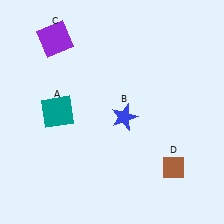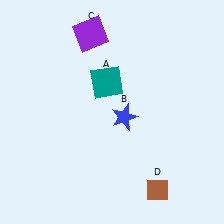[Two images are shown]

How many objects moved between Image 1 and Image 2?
3 objects moved between the two images.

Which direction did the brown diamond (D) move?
The brown diamond (D) moved down.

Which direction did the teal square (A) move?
The teal square (A) moved right.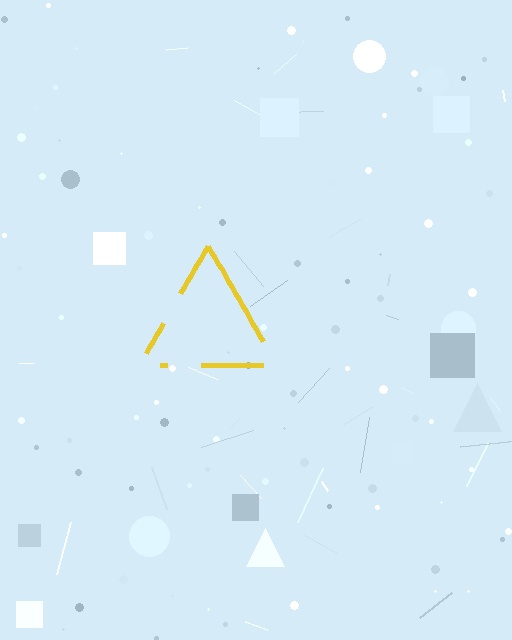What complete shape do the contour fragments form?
The contour fragments form a triangle.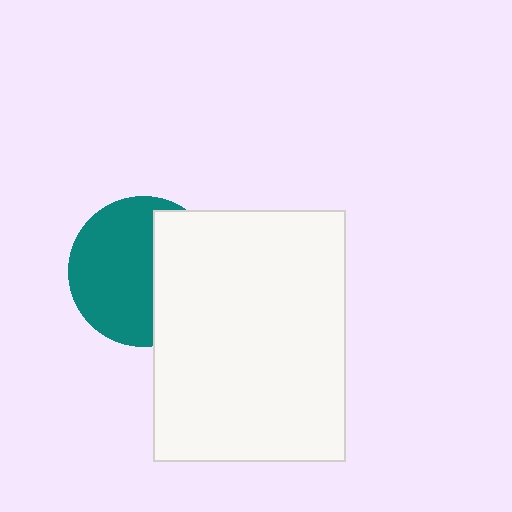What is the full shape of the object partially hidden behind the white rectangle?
The partially hidden object is a teal circle.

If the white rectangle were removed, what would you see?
You would see the complete teal circle.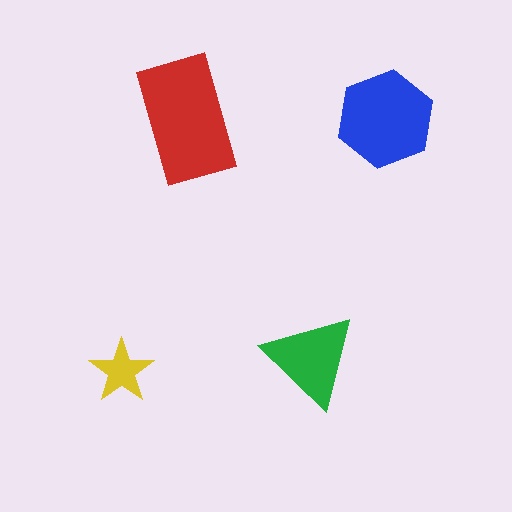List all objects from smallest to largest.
The yellow star, the green triangle, the blue hexagon, the red rectangle.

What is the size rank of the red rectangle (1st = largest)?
1st.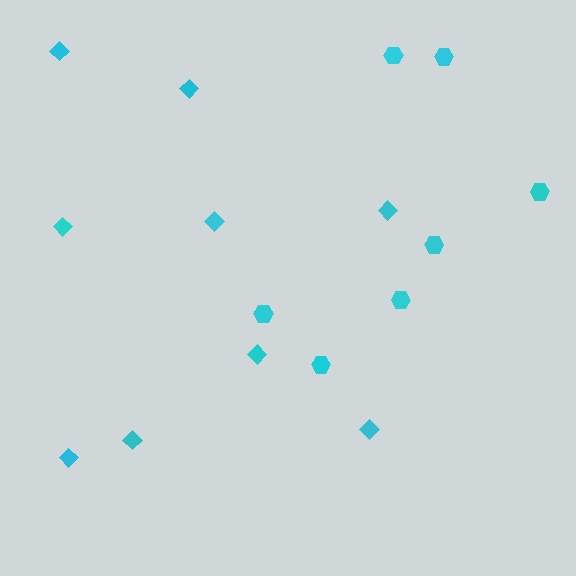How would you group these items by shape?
There are 2 groups: one group of diamonds (9) and one group of hexagons (7).